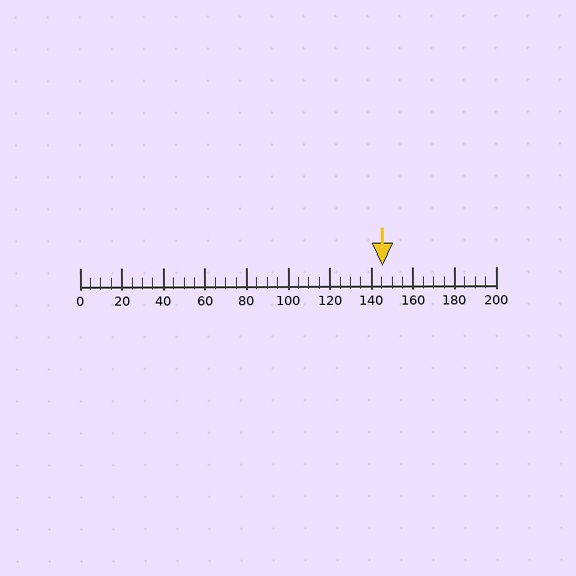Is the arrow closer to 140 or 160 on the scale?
The arrow is closer to 140.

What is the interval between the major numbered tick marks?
The major tick marks are spaced 20 units apart.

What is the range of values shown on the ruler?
The ruler shows values from 0 to 200.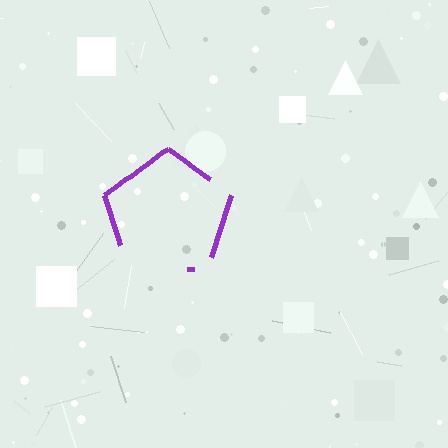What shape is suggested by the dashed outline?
The dashed outline suggests a pentagon.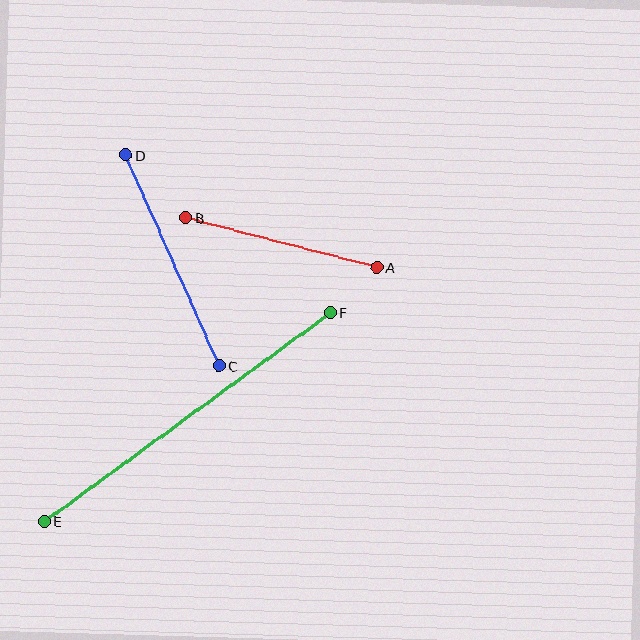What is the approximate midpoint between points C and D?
The midpoint is at approximately (172, 260) pixels.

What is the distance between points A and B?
The distance is approximately 198 pixels.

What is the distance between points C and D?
The distance is approximately 231 pixels.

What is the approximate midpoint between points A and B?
The midpoint is at approximately (281, 242) pixels.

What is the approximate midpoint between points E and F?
The midpoint is at approximately (187, 417) pixels.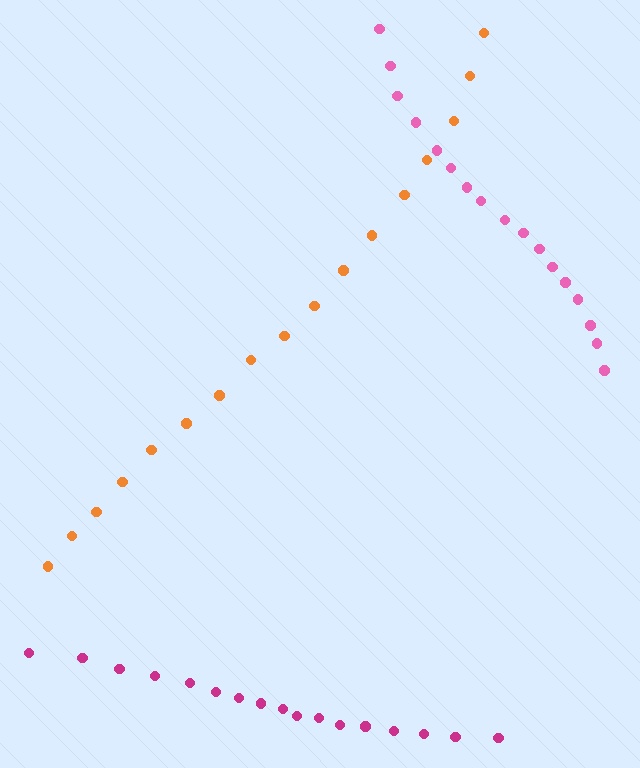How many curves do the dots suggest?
There are 3 distinct paths.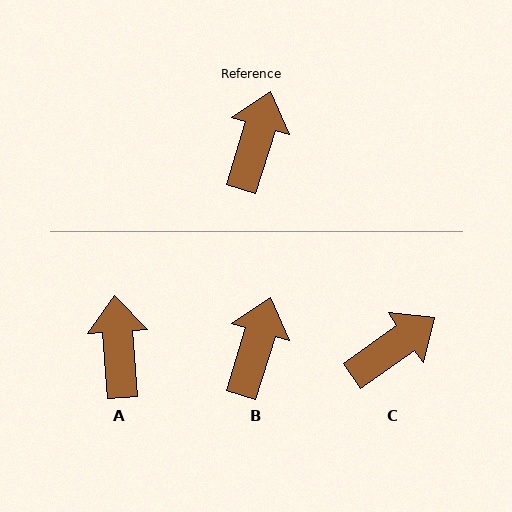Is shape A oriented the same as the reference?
No, it is off by about 21 degrees.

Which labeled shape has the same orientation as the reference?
B.